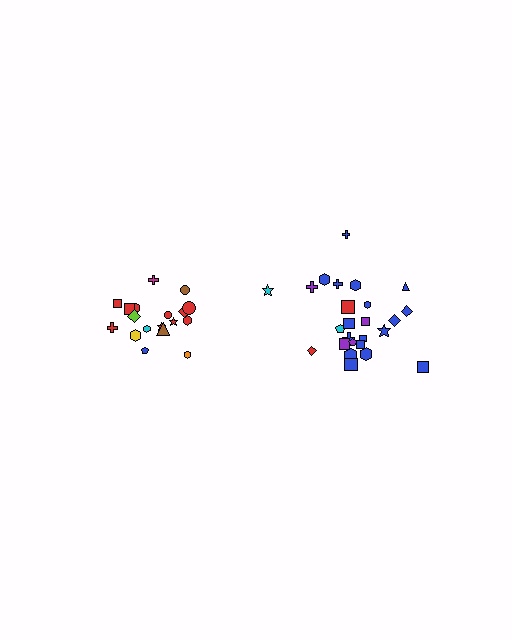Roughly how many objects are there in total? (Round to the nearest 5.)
Roughly 45 objects in total.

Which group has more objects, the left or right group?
The right group.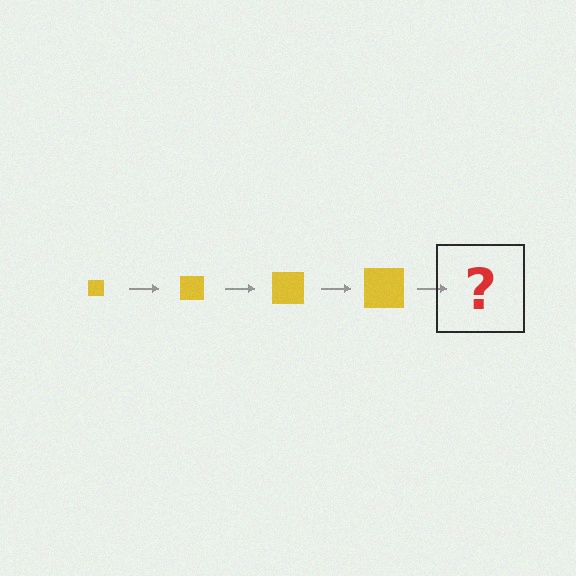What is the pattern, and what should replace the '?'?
The pattern is that the square gets progressively larger each step. The '?' should be a yellow square, larger than the previous one.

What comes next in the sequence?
The next element should be a yellow square, larger than the previous one.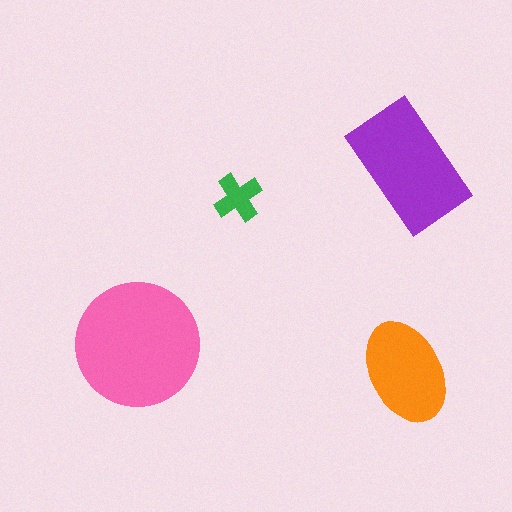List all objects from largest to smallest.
The pink circle, the purple rectangle, the orange ellipse, the green cross.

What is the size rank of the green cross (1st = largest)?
4th.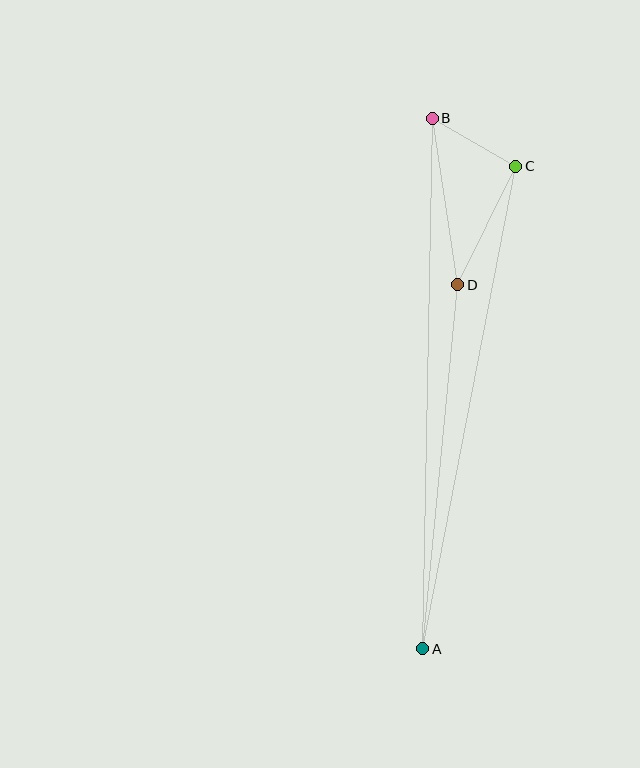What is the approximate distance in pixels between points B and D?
The distance between B and D is approximately 169 pixels.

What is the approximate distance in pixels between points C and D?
The distance between C and D is approximately 132 pixels.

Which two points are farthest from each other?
Points A and B are farthest from each other.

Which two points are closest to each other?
Points B and C are closest to each other.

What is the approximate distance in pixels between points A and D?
The distance between A and D is approximately 366 pixels.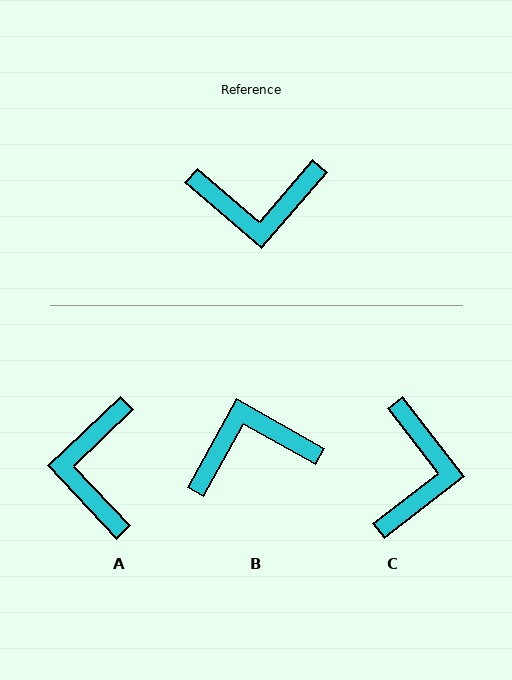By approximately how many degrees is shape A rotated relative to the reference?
Approximately 96 degrees clockwise.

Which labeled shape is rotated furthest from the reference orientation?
B, about 168 degrees away.